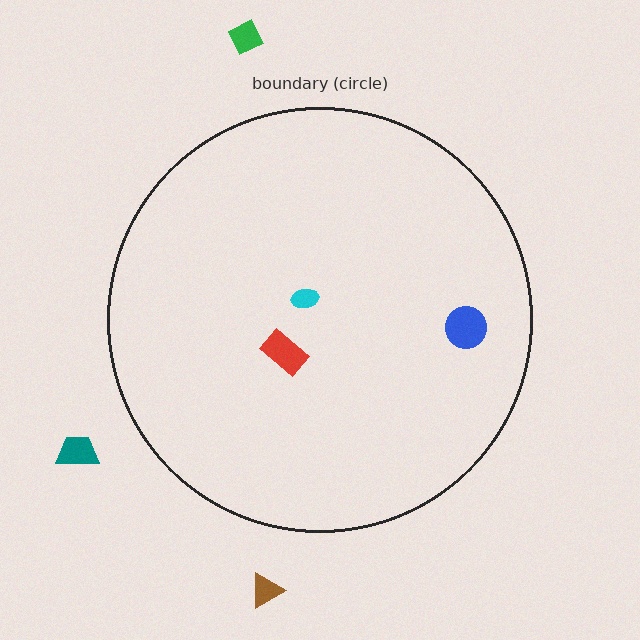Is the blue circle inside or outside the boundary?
Inside.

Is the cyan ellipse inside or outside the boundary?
Inside.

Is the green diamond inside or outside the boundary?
Outside.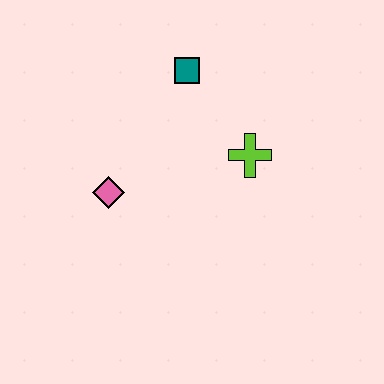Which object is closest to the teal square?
The lime cross is closest to the teal square.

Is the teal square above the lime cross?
Yes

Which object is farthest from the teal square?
The pink diamond is farthest from the teal square.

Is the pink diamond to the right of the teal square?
No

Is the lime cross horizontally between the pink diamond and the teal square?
No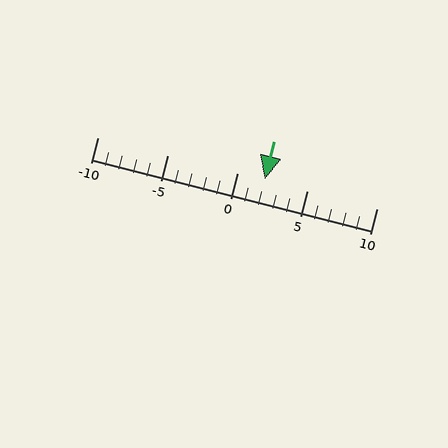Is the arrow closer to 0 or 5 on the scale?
The arrow is closer to 0.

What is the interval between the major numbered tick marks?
The major tick marks are spaced 5 units apart.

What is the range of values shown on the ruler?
The ruler shows values from -10 to 10.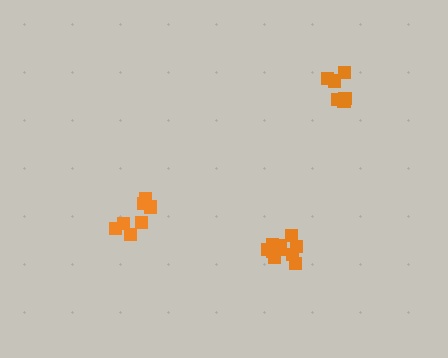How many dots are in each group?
Group 1: 10 dots, Group 2: 7 dots, Group 3: 6 dots (23 total).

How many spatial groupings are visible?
There are 3 spatial groupings.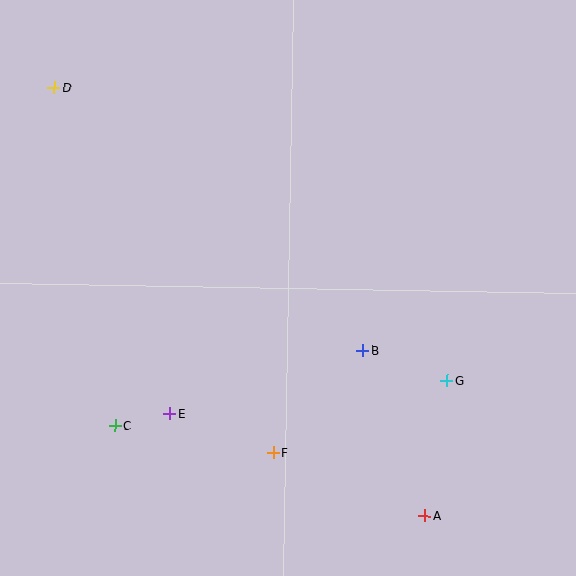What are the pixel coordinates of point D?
Point D is at (54, 87).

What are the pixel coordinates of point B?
Point B is at (363, 351).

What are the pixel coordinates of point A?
Point A is at (425, 516).